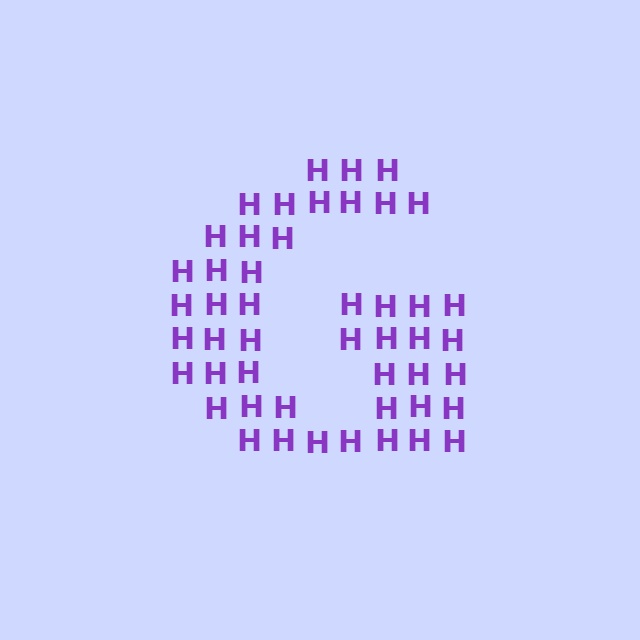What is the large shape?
The large shape is the letter G.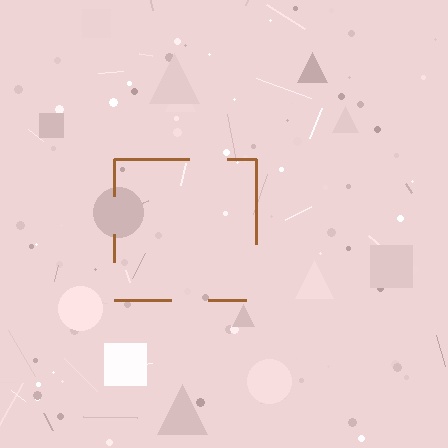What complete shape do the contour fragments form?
The contour fragments form a square.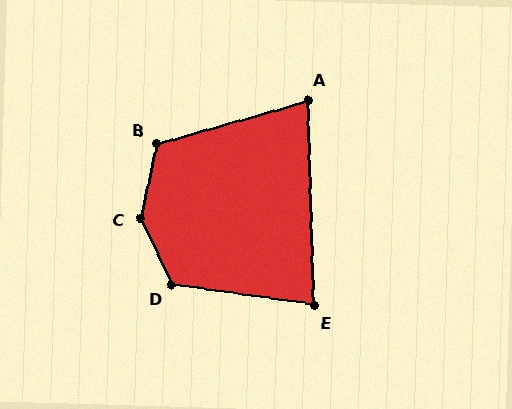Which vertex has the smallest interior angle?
A, at approximately 76 degrees.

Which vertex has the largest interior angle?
C, at approximately 142 degrees.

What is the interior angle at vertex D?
Approximately 123 degrees (obtuse).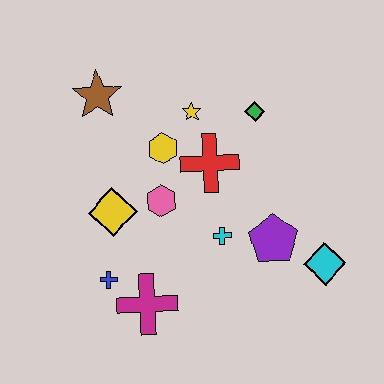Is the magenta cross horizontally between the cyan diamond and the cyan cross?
No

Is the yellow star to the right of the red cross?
No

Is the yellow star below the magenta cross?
No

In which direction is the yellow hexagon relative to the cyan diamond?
The yellow hexagon is to the left of the cyan diamond.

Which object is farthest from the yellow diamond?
The cyan diamond is farthest from the yellow diamond.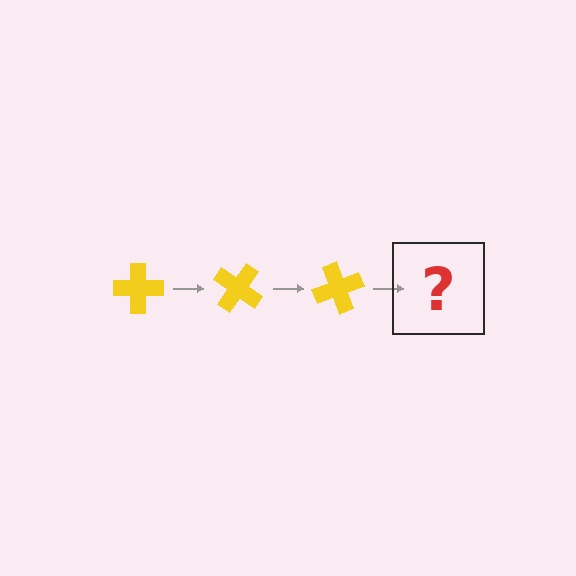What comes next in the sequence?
The next element should be a yellow cross rotated 105 degrees.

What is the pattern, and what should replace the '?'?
The pattern is that the cross rotates 35 degrees each step. The '?' should be a yellow cross rotated 105 degrees.